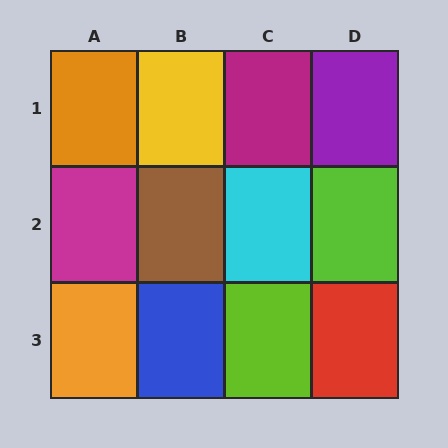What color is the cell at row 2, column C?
Cyan.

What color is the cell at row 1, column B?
Yellow.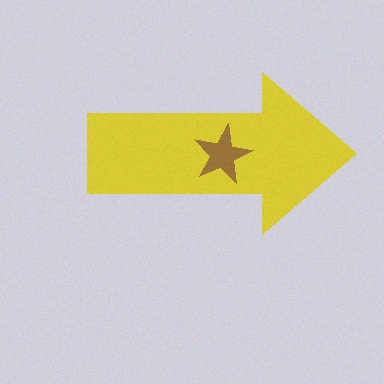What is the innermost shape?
The brown star.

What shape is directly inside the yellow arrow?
The brown star.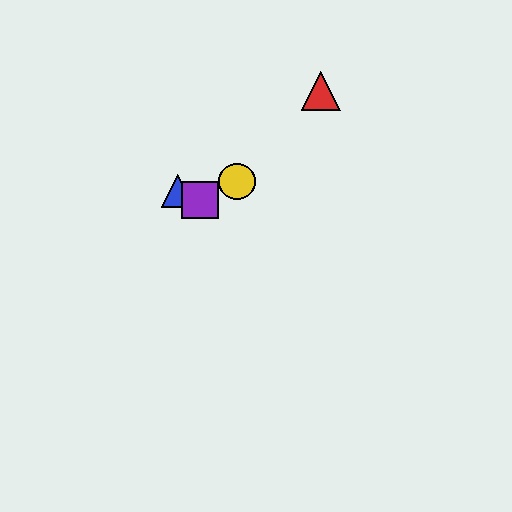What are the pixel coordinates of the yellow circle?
The yellow circle is at (237, 182).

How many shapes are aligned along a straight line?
3 shapes (the blue triangle, the green square, the purple square) are aligned along a straight line.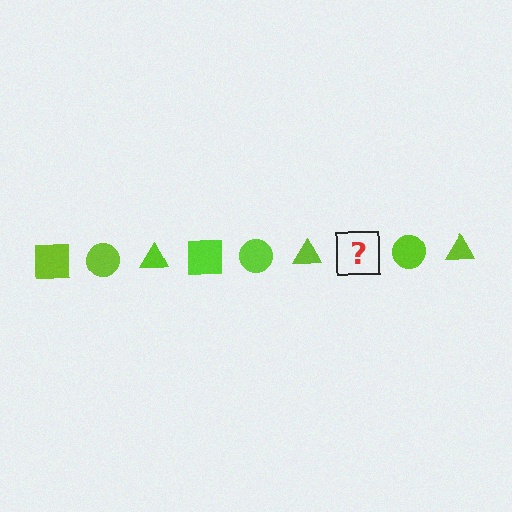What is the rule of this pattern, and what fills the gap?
The rule is that the pattern cycles through square, circle, triangle shapes in lime. The gap should be filled with a lime square.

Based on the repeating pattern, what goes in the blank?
The blank should be a lime square.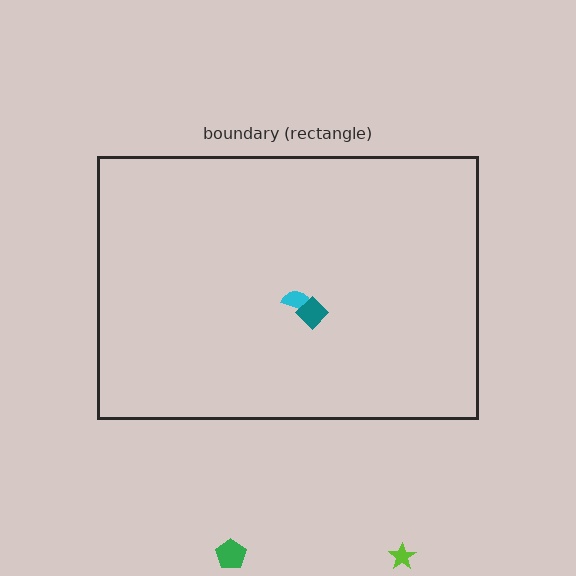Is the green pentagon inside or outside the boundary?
Outside.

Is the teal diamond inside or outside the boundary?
Inside.